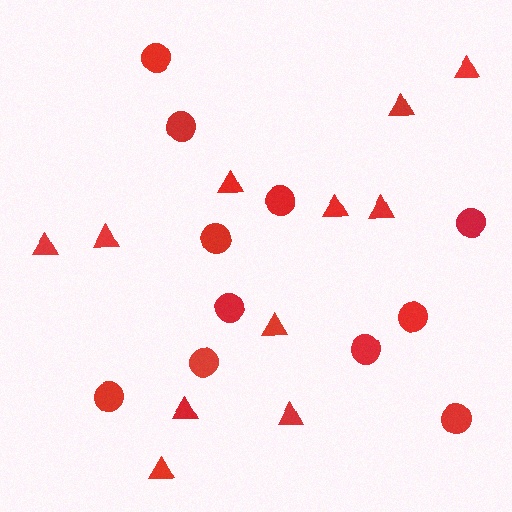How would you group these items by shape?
There are 2 groups: one group of triangles (11) and one group of circles (11).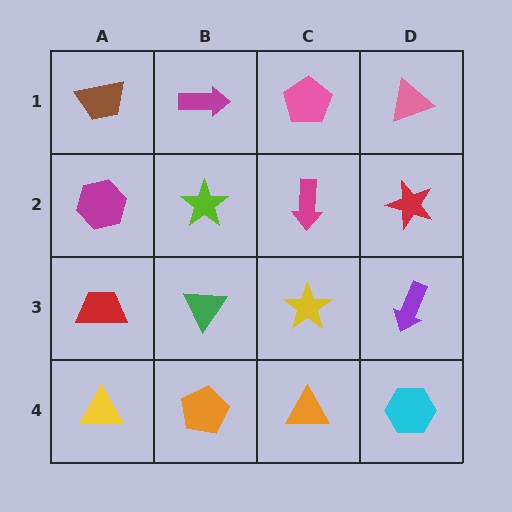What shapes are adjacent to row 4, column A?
A red trapezoid (row 3, column A), an orange pentagon (row 4, column B).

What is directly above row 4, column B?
A green triangle.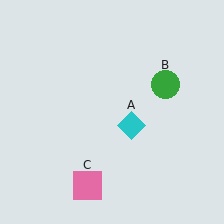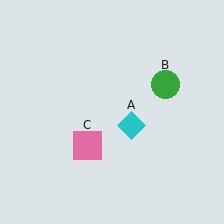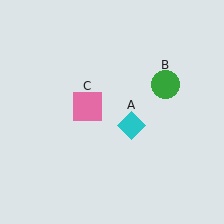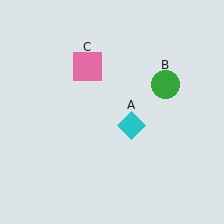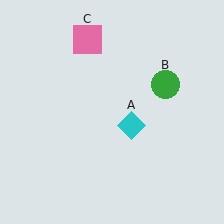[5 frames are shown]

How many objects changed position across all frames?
1 object changed position: pink square (object C).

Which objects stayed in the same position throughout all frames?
Cyan diamond (object A) and green circle (object B) remained stationary.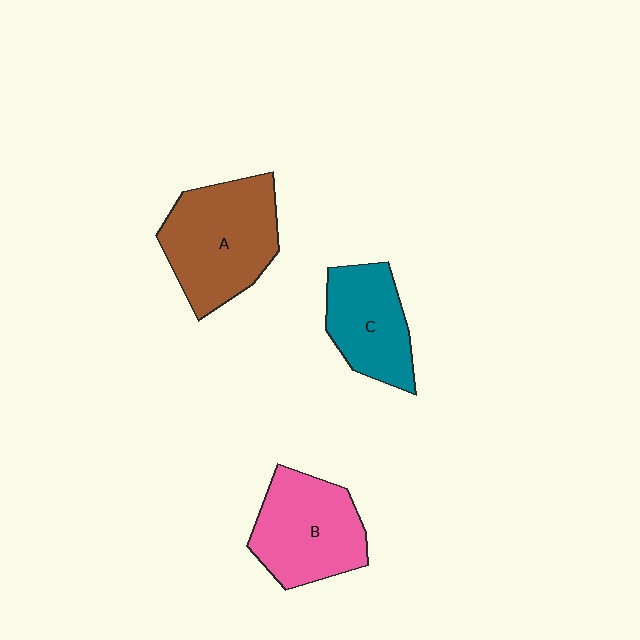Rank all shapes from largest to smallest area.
From largest to smallest: A (brown), B (pink), C (teal).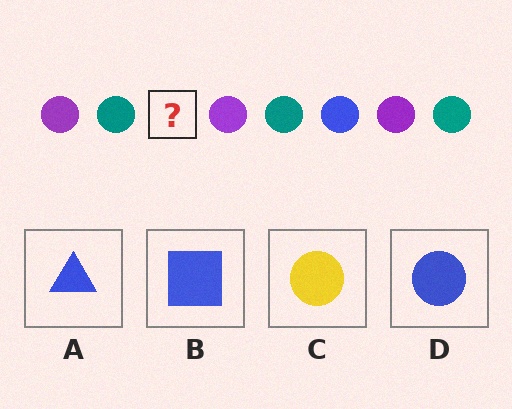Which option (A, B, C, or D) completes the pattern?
D.